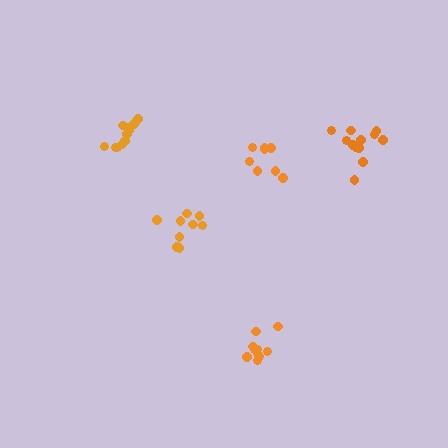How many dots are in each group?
Group 1: 10 dots, Group 2: 8 dots, Group 3: 12 dots, Group 4: 12 dots, Group 5: 9 dots (51 total).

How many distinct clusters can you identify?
There are 5 distinct clusters.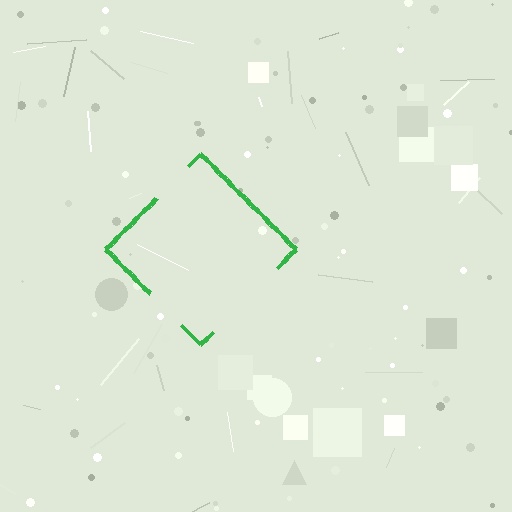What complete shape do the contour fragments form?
The contour fragments form a diamond.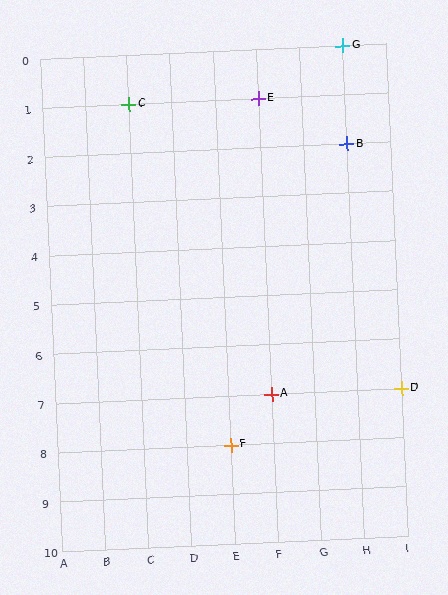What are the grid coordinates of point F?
Point F is at grid coordinates (E, 8).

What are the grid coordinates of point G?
Point G is at grid coordinates (H, 0).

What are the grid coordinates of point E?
Point E is at grid coordinates (F, 1).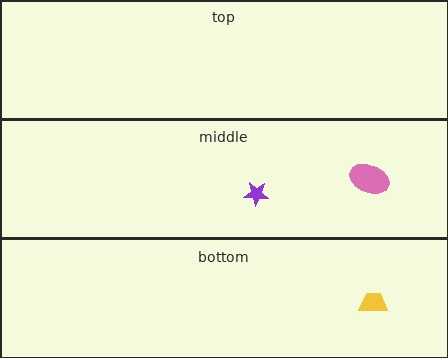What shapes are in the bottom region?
The yellow trapezoid.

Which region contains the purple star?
The middle region.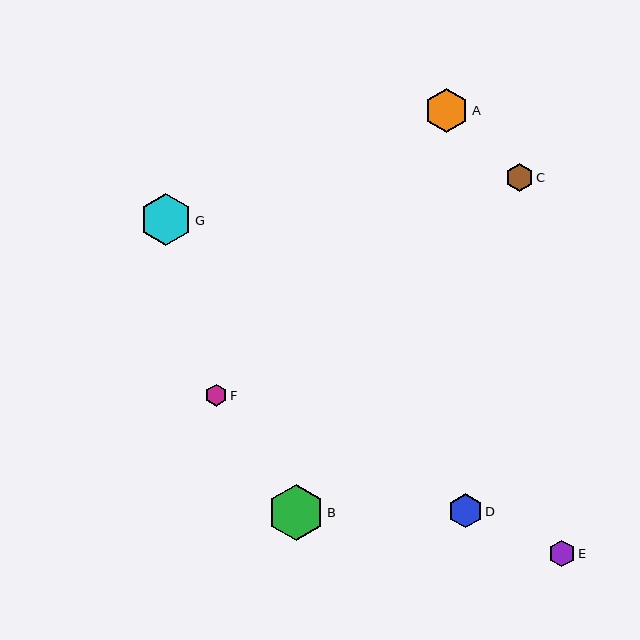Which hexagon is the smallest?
Hexagon F is the smallest with a size of approximately 23 pixels.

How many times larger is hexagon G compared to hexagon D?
Hexagon G is approximately 1.5 times the size of hexagon D.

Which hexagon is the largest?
Hexagon B is the largest with a size of approximately 56 pixels.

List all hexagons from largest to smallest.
From largest to smallest: B, G, A, D, C, E, F.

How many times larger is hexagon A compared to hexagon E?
Hexagon A is approximately 1.7 times the size of hexagon E.